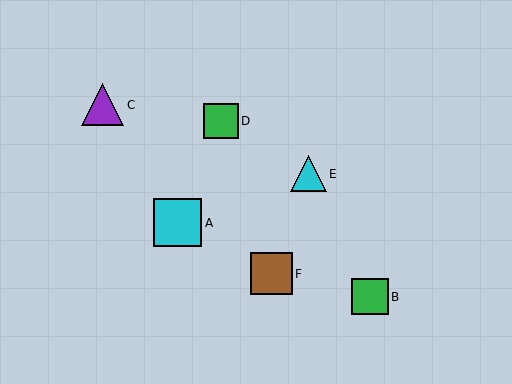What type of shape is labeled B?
Shape B is a green square.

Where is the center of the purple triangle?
The center of the purple triangle is at (103, 105).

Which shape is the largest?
The cyan square (labeled A) is the largest.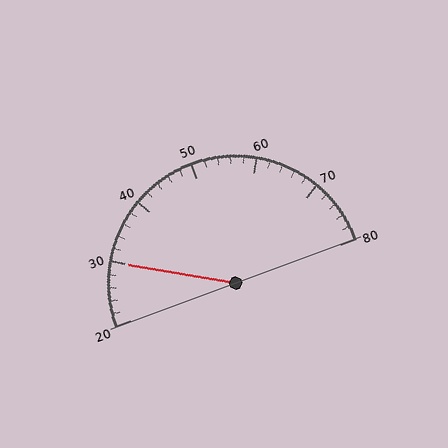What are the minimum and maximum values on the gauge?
The gauge ranges from 20 to 80.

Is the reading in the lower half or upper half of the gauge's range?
The reading is in the lower half of the range (20 to 80).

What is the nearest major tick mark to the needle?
The nearest major tick mark is 30.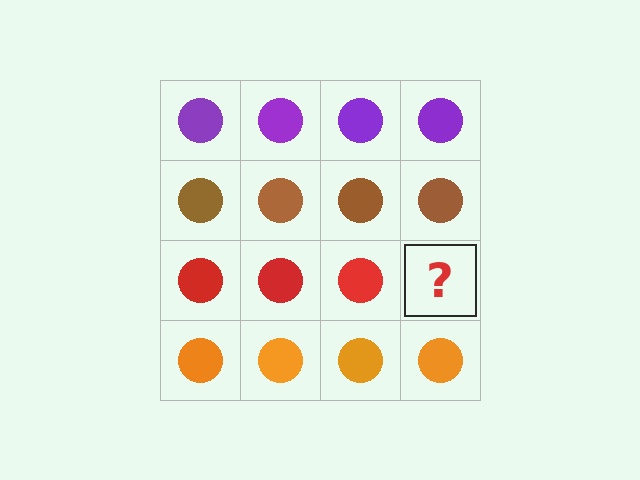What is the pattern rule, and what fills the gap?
The rule is that each row has a consistent color. The gap should be filled with a red circle.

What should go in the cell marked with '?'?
The missing cell should contain a red circle.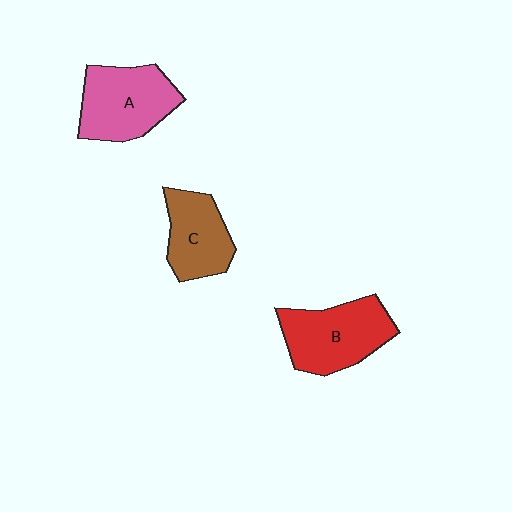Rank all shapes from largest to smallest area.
From largest to smallest: B (red), A (pink), C (brown).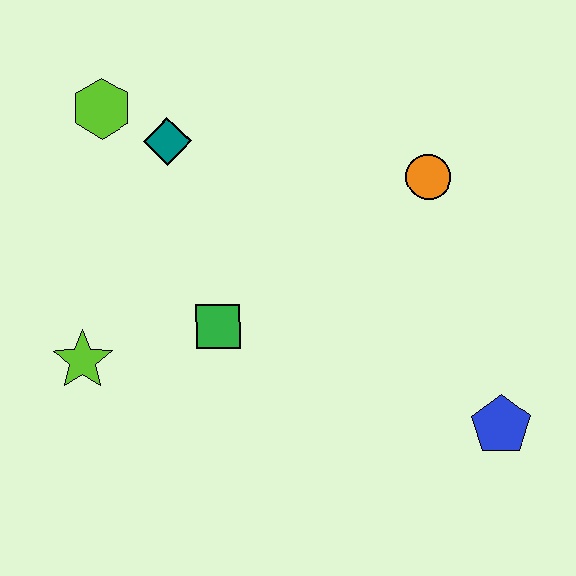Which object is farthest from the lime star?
The blue pentagon is farthest from the lime star.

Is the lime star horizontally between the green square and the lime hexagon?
No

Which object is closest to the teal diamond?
The lime hexagon is closest to the teal diamond.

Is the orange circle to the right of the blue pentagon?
No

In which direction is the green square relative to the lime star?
The green square is to the right of the lime star.